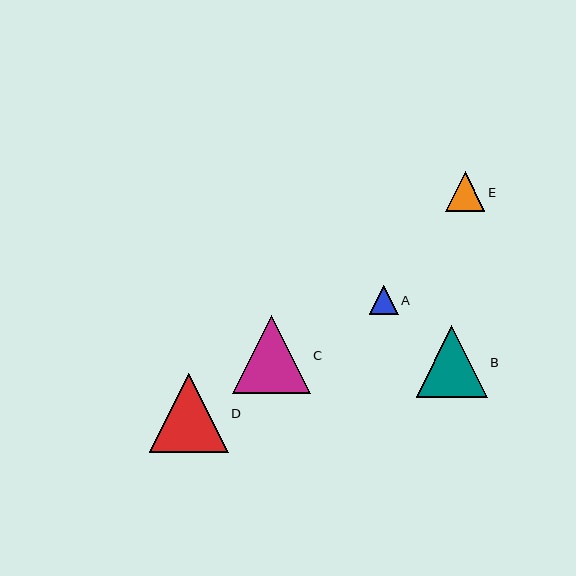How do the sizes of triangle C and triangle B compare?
Triangle C and triangle B are approximately the same size.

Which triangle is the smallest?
Triangle A is the smallest with a size of approximately 29 pixels.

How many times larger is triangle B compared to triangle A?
Triangle B is approximately 2.5 times the size of triangle A.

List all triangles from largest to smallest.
From largest to smallest: D, C, B, E, A.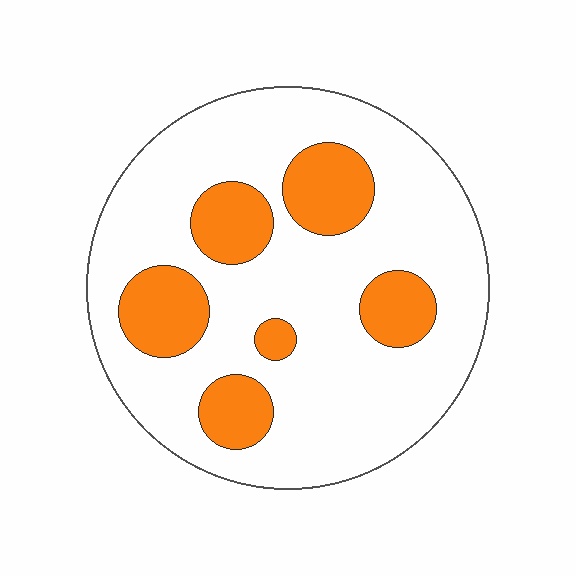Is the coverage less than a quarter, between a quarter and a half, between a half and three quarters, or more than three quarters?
Less than a quarter.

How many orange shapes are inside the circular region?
6.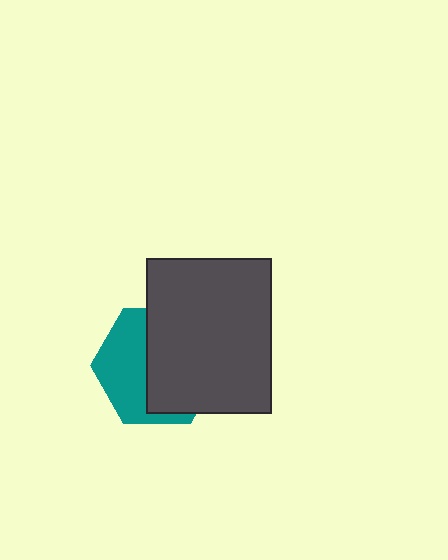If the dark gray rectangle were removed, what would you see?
You would see the complete teal hexagon.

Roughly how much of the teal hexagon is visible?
A small part of it is visible (roughly 43%).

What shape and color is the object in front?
The object in front is a dark gray rectangle.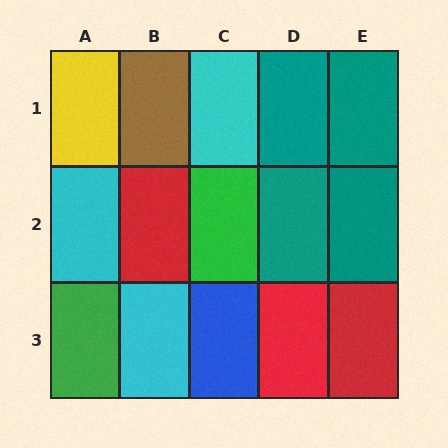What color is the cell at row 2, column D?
Teal.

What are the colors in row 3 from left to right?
Green, cyan, blue, red, red.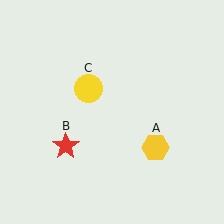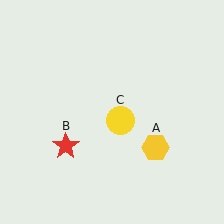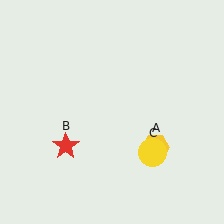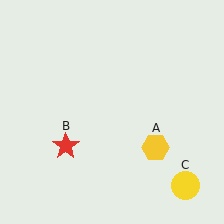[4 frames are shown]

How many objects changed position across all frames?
1 object changed position: yellow circle (object C).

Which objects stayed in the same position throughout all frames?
Yellow hexagon (object A) and red star (object B) remained stationary.